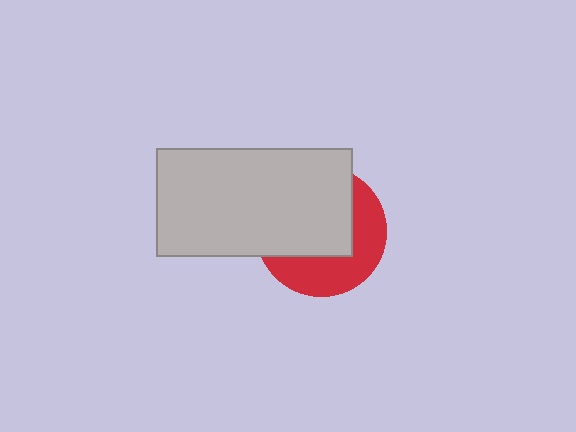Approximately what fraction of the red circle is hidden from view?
Roughly 58% of the red circle is hidden behind the light gray rectangle.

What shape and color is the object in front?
The object in front is a light gray rectangle.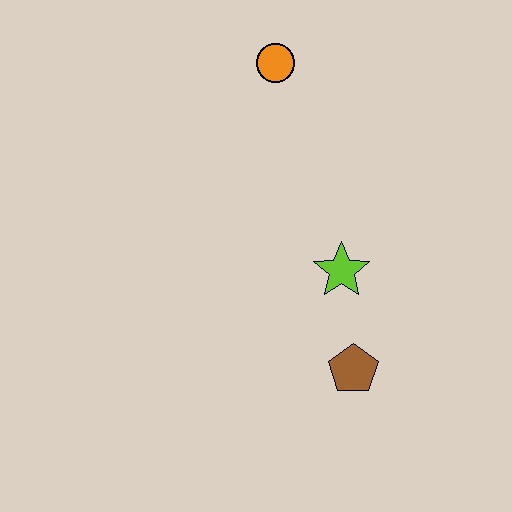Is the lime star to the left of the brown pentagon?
Yes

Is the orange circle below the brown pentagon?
No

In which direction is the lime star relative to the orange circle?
The lime star is below the orange circle.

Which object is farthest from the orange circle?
The brown pentagon is farthest from the orange circle.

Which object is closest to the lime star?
The brown pentagon is closest to the lime star.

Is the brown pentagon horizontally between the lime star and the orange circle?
No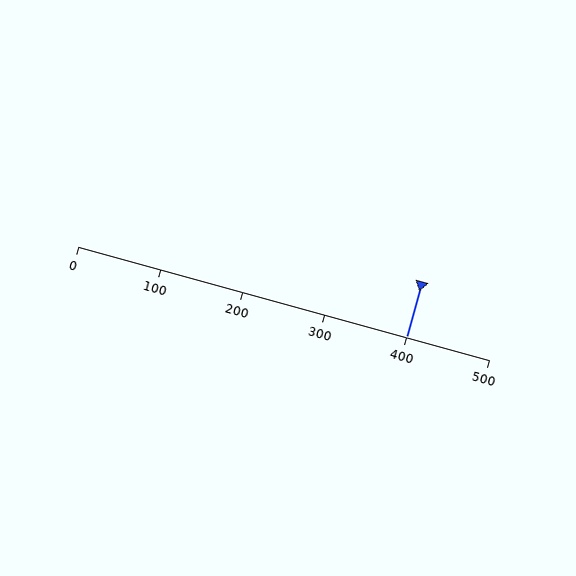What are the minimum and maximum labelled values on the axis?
The axis runs from 0 to 500.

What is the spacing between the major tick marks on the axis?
The major ticks are spaced 100 apart.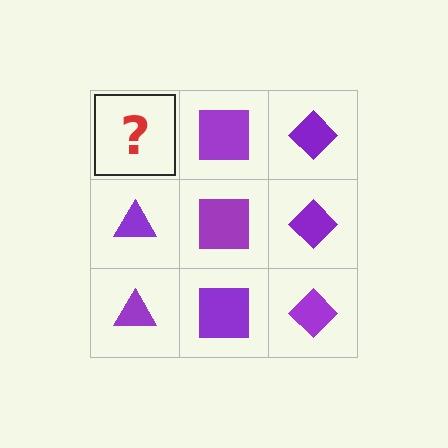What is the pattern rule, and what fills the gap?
The rule is that each column has a consistent shape. The gap should be filled with a purple triangle.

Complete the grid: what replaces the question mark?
The question mark should be replaced with a purple triangle.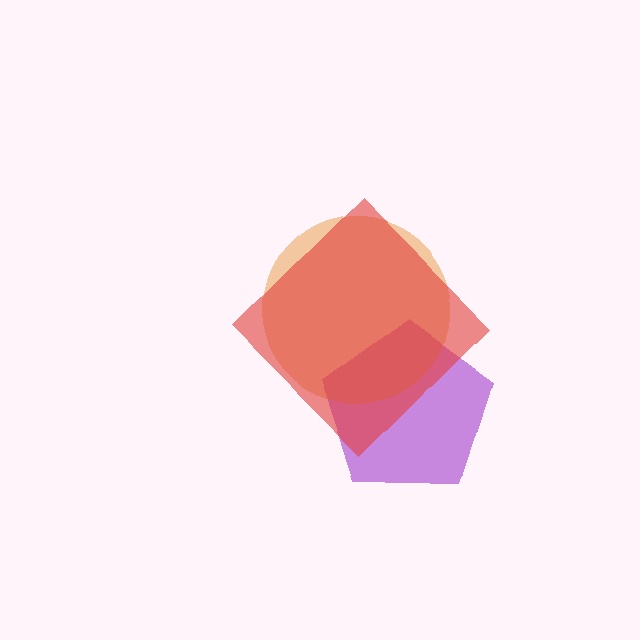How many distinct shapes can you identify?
There are 3 distinct shapes: a purple pentagon, an orange circle, a red diamond.